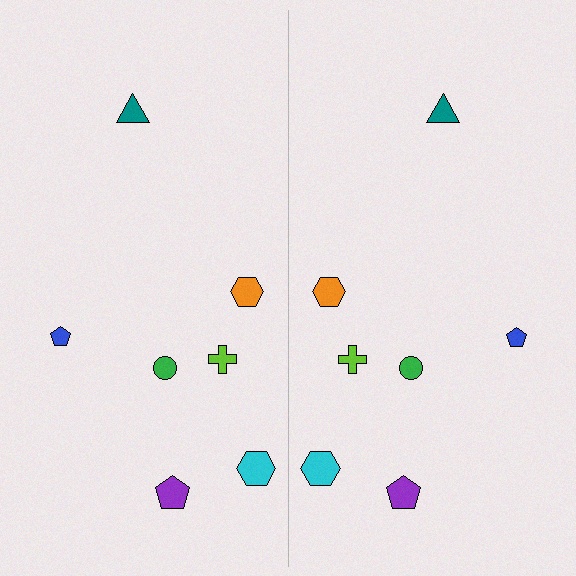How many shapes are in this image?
There are 14 shapes in this image.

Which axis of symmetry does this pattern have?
The pattern has a vertical axis of symmetry running through the center of the image.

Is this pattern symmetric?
Yes, this pattern has bilateral (reflection) symmetry.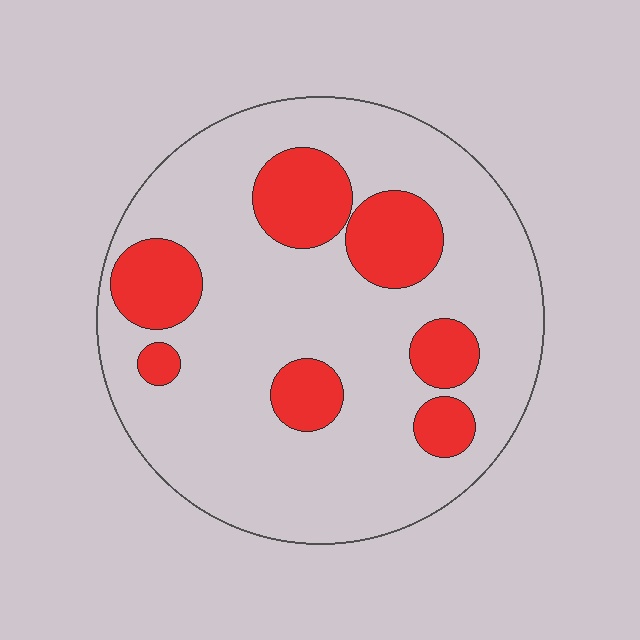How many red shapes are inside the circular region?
7.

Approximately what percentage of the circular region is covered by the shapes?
Approximately 20%.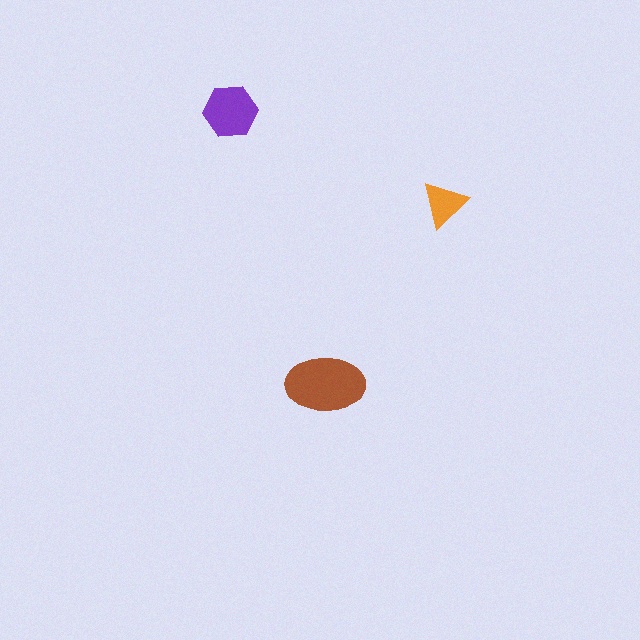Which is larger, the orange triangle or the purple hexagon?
The purple hexagon.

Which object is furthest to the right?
The orange triangle is rightmost.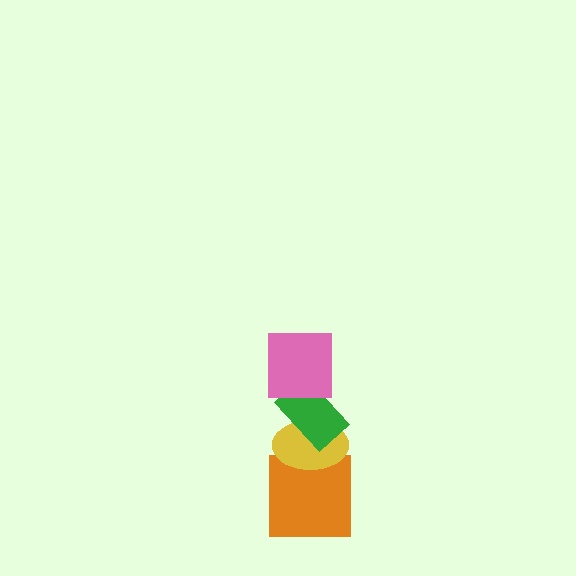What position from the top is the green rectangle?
The green rectangle is 2nd from the top.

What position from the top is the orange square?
The orange square is 4th from the top.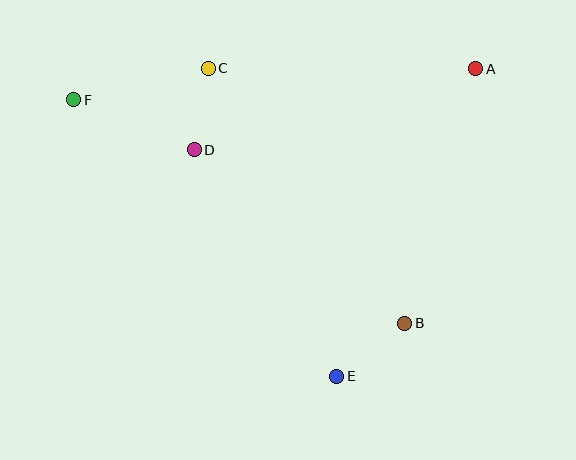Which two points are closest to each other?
Points C and D are closest to each other.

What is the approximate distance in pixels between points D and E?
The distance between D and E is approximately 267 pixels.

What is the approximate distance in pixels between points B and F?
The distance between B and F is approximately 399 pixels.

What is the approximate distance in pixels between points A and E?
The distance between A and E is approximately 337 pixels.